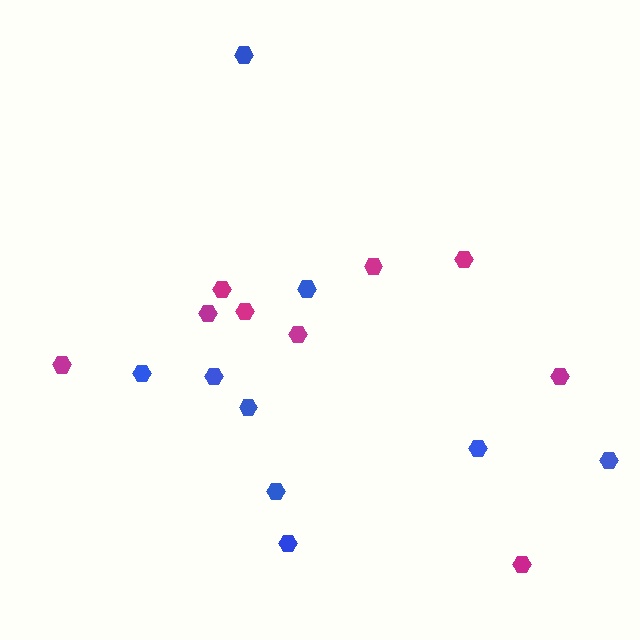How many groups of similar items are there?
There are 2 groups: one group of blue hexagons (9) and one group of magenta hexagons (9).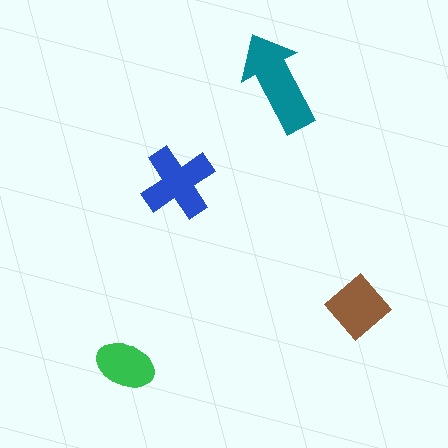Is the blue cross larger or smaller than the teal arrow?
Smaller.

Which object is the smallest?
The green ellipse.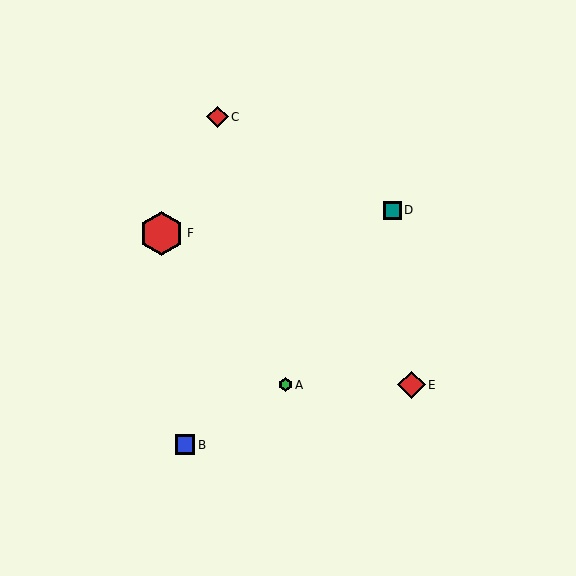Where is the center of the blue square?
The center of the blue square is at (185, 445).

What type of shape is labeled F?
Shape F is a red hexagon.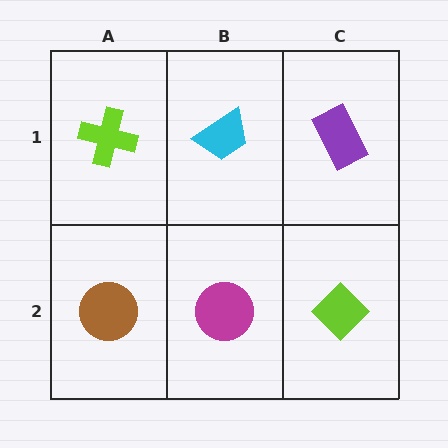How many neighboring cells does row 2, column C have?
2.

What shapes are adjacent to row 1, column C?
A lime diamond (row 2, column C), a cyan trapezoid (row 1, column B).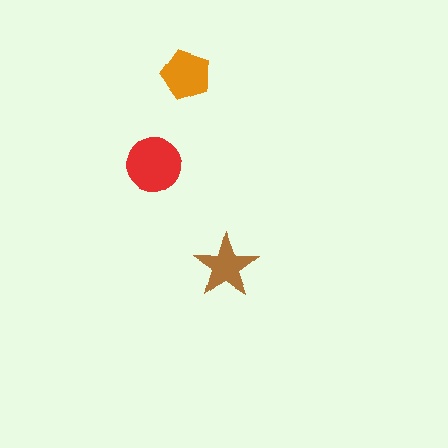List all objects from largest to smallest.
The red circle, the orange pentagon, the brown star.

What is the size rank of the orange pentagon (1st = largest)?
2nd.